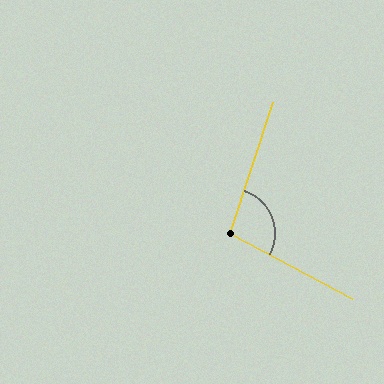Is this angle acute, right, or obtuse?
It is obtuse.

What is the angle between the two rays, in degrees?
Approximately 100 degrees.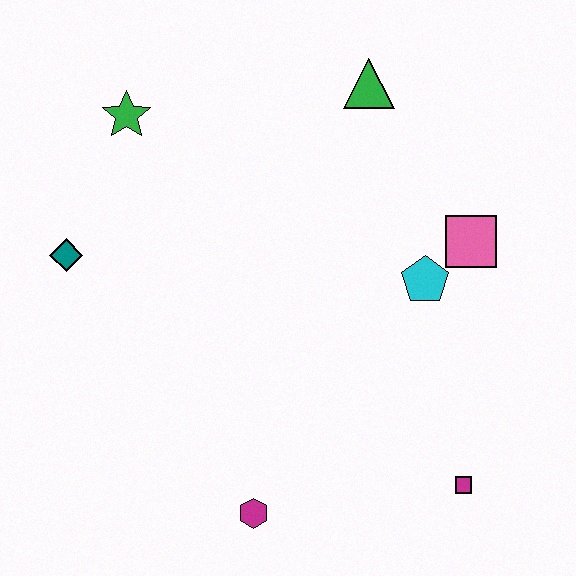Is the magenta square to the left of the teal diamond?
No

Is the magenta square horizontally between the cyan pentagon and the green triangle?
No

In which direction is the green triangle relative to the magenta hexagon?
The green triangle is above the magenta hexagon.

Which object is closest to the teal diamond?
The green star is closest to the teal diamond.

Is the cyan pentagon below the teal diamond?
Yes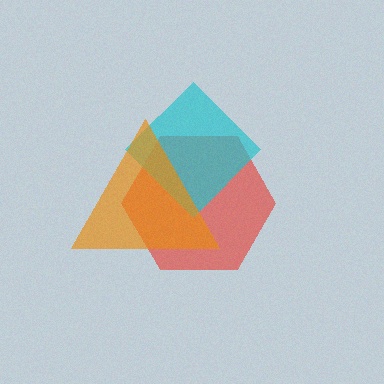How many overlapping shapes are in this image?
There are 3 overlapping shapes in the image.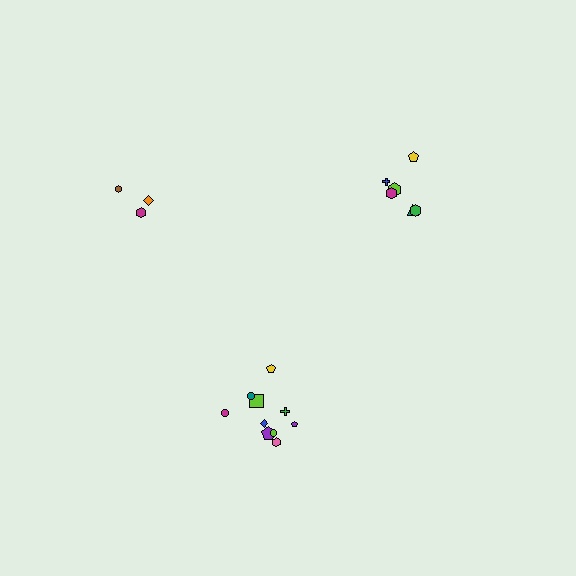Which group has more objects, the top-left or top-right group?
The top-right group.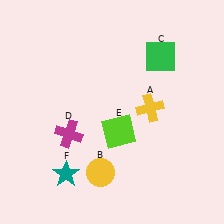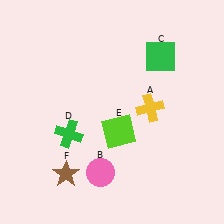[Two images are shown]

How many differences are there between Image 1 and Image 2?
There are 3 differences between the two images.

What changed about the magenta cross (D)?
In Image 1, D is magenta. In Image 2, it changed to green.